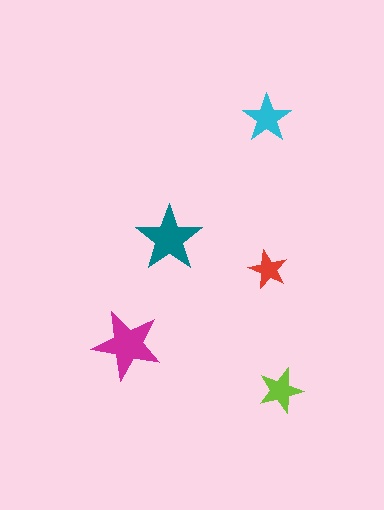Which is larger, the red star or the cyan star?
The cyan one.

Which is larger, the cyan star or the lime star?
The cyan one.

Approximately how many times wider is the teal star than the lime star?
About 1.5 times wider.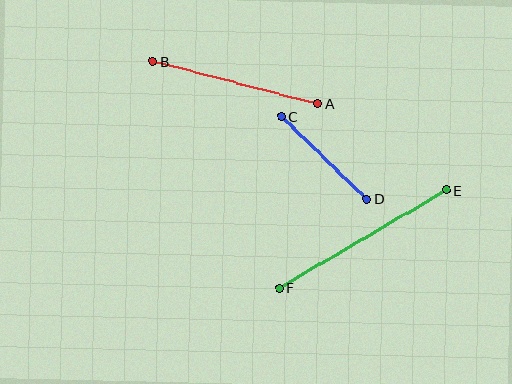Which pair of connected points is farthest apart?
Points E and F are farthest apart.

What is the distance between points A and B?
The distance is approximately 170 pixels.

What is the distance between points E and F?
The distance is approximately 194 pixels.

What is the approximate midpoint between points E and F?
The midpoint is at approximately (363, 239) pixels.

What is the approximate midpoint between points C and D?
The midpoint is at approximately (324, 157) pixels.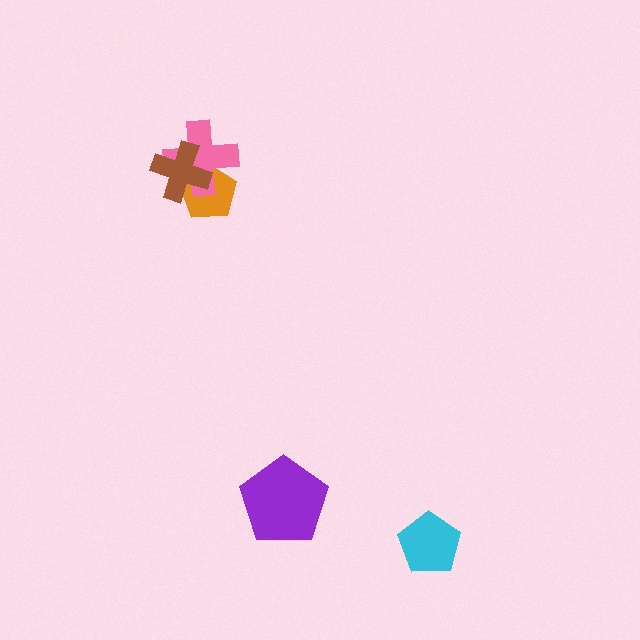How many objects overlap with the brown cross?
2 objects overlap with the brown cross.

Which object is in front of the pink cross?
The brown cross is in front of the pink cross.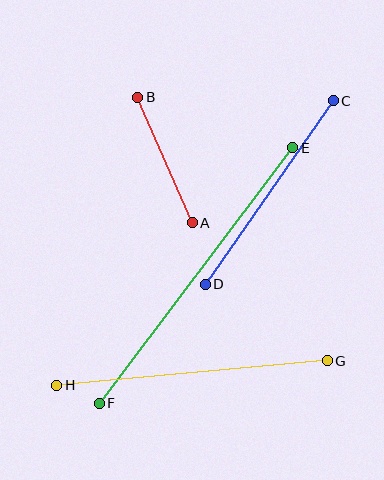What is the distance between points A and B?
The distance is approximately 137 pixels.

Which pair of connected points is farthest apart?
Points E and F are farthest apart.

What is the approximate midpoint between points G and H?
The midpoint is at approximately (192, 373) pixels.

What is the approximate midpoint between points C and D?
The midpoint is at approximately (269, 193) pixels.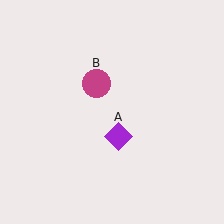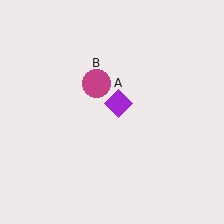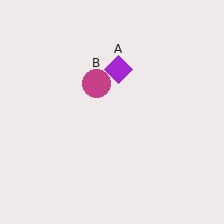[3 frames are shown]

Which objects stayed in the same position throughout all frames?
Magenta circle (object B) remained stationary.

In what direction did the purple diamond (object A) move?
The purple diamond (object A) moved up.